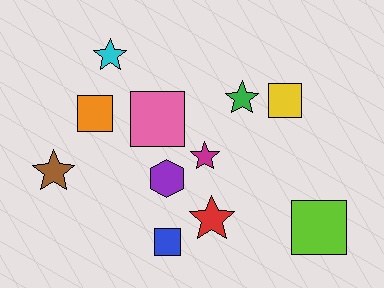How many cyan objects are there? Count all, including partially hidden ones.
There is 1 cyan object.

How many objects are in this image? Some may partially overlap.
There are 11 objects.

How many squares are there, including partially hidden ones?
There are 5 squares.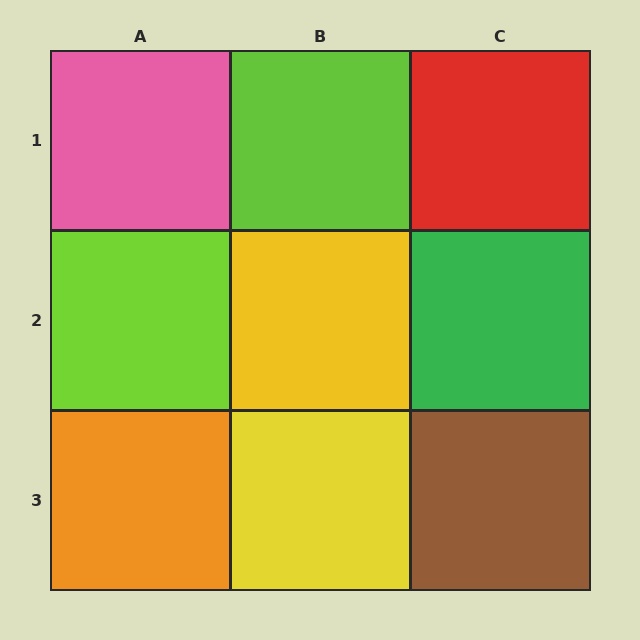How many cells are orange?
1 cell is orange.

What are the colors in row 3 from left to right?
Orange, yellow, brown.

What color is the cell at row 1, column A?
Pink.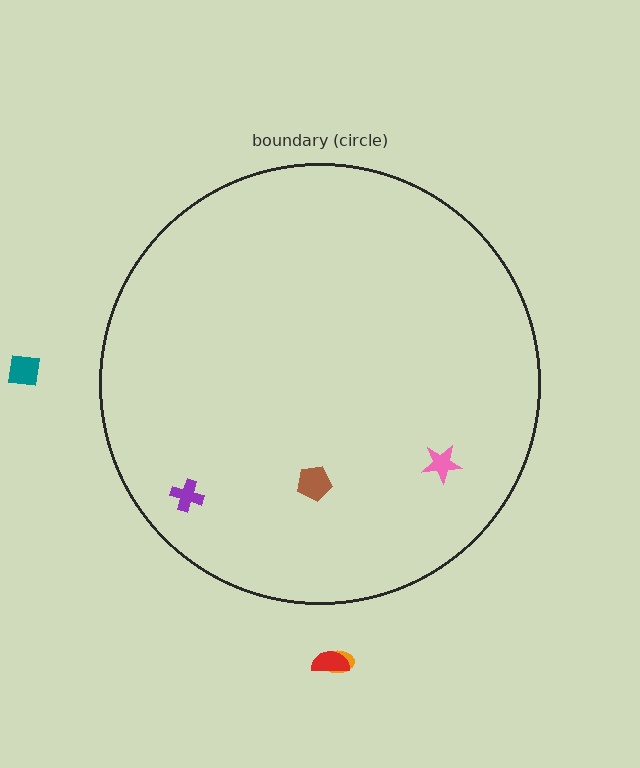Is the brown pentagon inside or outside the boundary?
Inside.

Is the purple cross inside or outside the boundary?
Inside.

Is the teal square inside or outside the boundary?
Outside.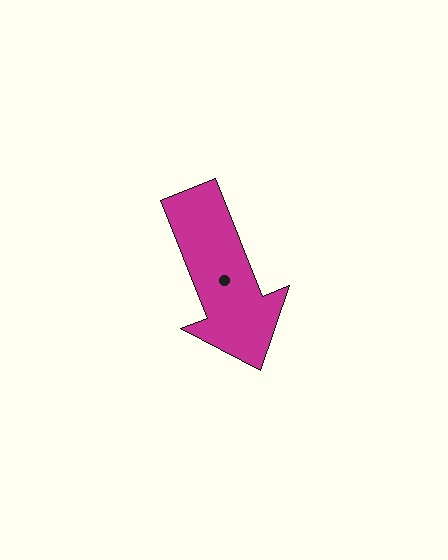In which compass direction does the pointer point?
South.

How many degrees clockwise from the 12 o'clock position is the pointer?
Approximately 158 degrees.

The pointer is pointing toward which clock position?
Roughly 5 o'clock.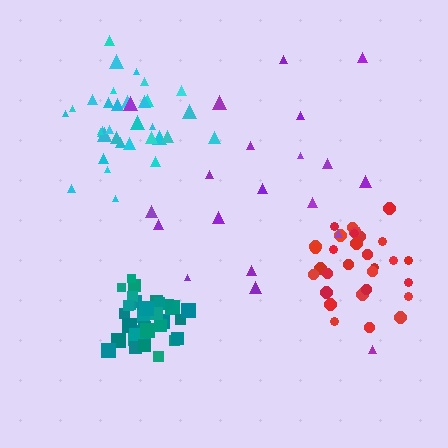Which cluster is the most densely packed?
Teal.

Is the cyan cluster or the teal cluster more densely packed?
Teal.